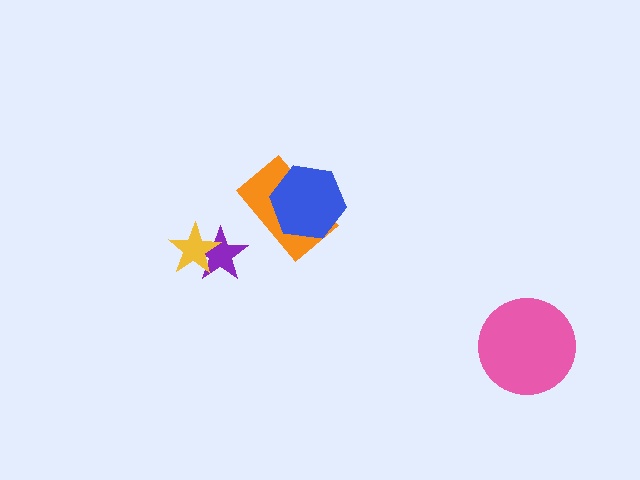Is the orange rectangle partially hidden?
Yes, it is partially covered by another shape.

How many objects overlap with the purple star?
1 object overlaps with the purple star.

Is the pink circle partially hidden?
No, no other shape covers it.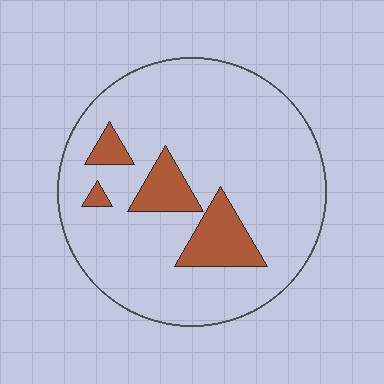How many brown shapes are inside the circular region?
4.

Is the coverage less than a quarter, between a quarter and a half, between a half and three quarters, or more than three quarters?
Less than a quarter.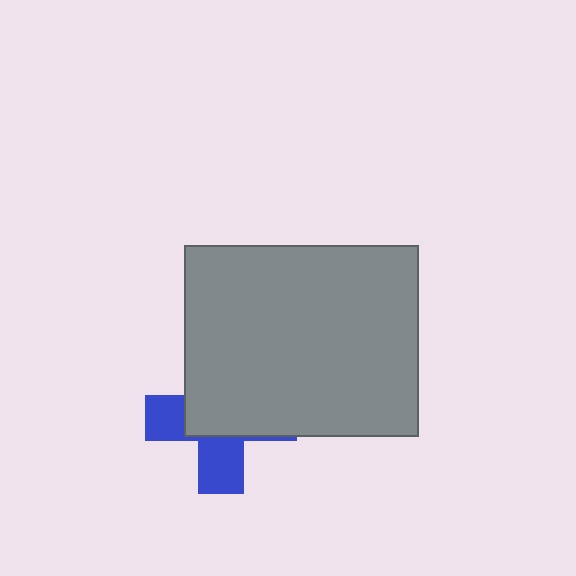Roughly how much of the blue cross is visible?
A small part of it is visible (roughly 39%).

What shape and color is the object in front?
The object in front is a gray rectangle.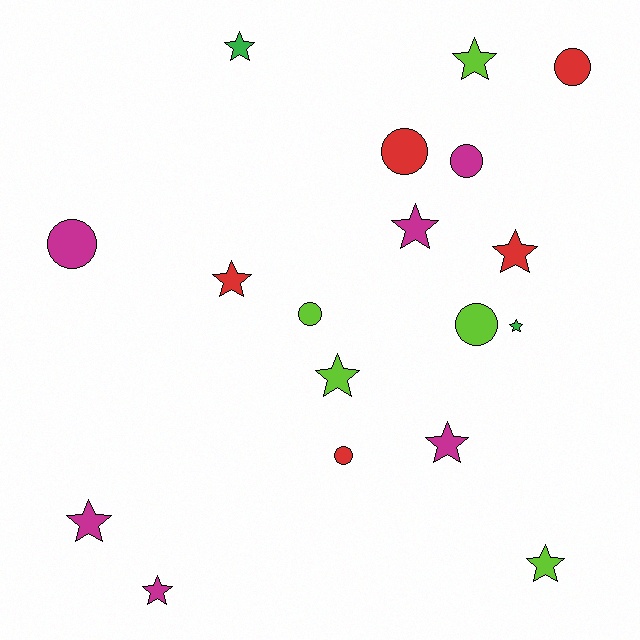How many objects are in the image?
There are 18 objects.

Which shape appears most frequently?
Star, with 11 objects.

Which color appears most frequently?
Magenta, with 6 objects.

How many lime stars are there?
There are 3 lime stars.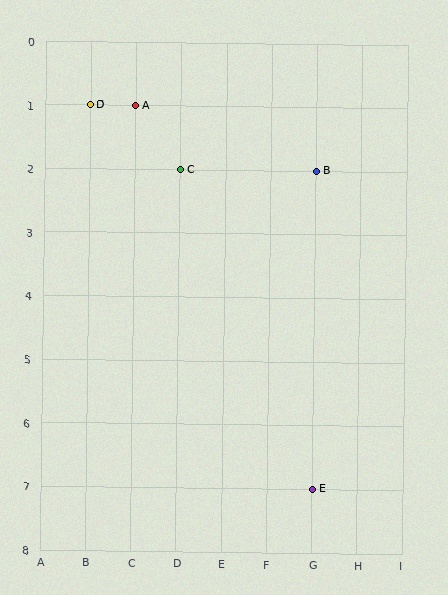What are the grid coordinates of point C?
Point C is at grid coordinates (D, 2).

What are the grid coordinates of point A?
Point A is at grid coordinates (C, 1).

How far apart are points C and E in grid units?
Points C and E are 3 columns and 5 rows apart (about 5.8 grid units diagonally).